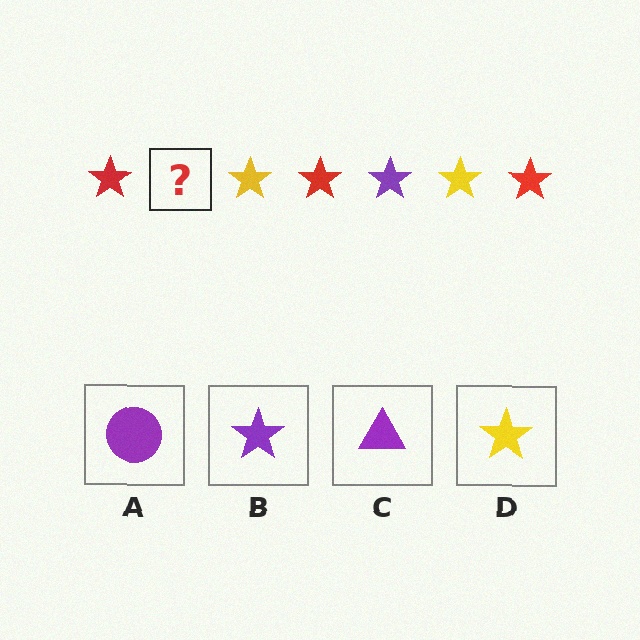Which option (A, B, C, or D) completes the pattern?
B.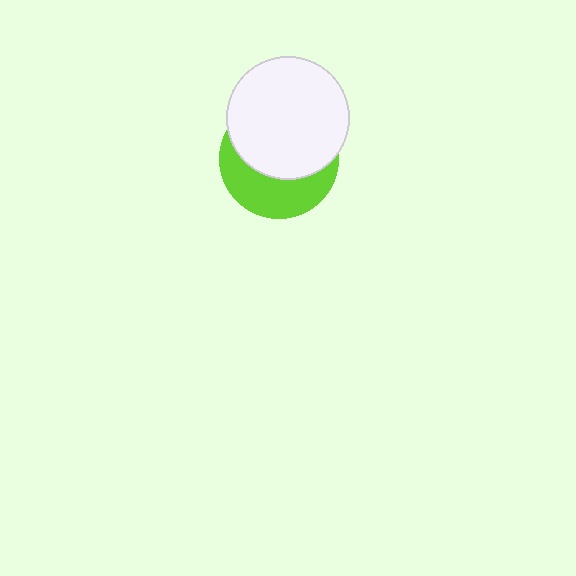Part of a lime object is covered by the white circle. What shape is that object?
It is a circle.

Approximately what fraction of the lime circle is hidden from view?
Roughly 59% of the lime circle is hidden behind the white circle.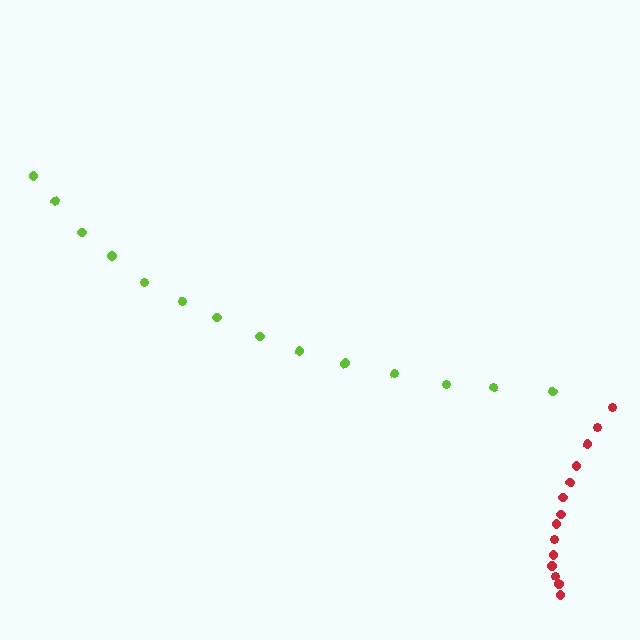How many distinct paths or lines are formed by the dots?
There are 2 distinct paths.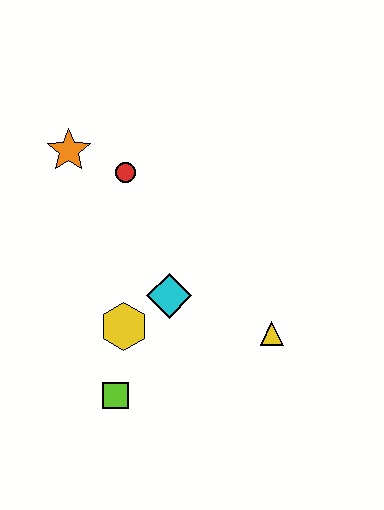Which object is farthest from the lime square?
The orange star is farthest from the lime square.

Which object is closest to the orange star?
The red circle is closest to the orange star.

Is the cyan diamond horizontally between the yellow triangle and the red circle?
Yes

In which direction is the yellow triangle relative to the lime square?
The yellow triangle is to the right of the lime square.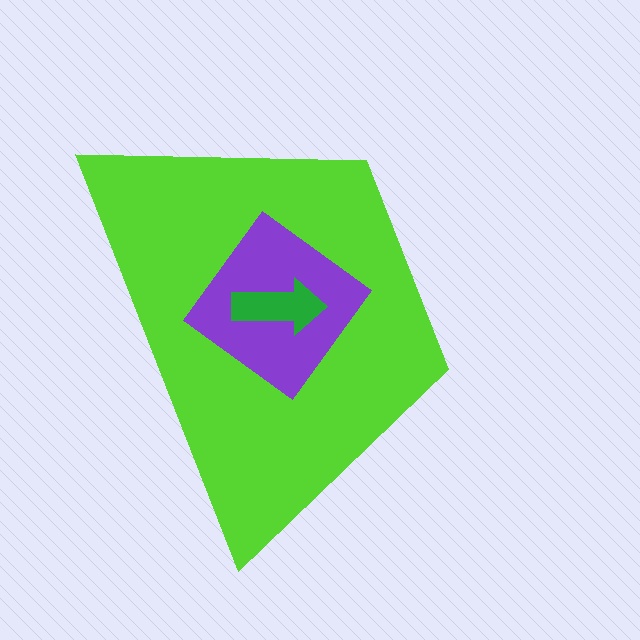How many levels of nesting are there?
3.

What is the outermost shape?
The lime trapezoid.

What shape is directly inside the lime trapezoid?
The purple diamond.